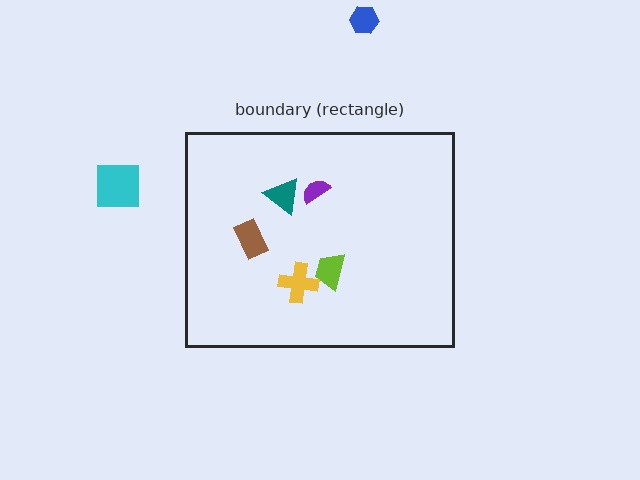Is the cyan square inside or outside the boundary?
Outside.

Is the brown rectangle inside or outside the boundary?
Inside.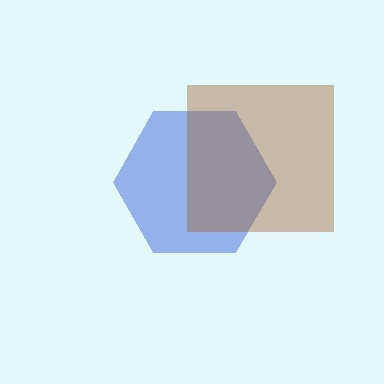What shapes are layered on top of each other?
The layered shapes are: a blue hexagon, a brown square.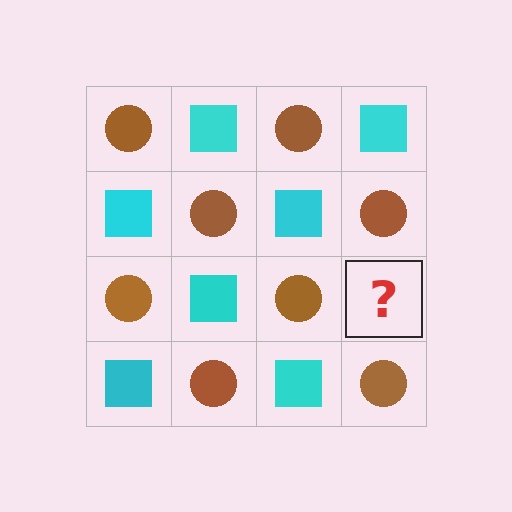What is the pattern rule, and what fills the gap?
The rule is that it alternates brown circle and cyan square in a checkerboard pattern. The gap should be filled with a cyan square.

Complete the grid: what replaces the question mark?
The question mark should be replaced with a cyan square.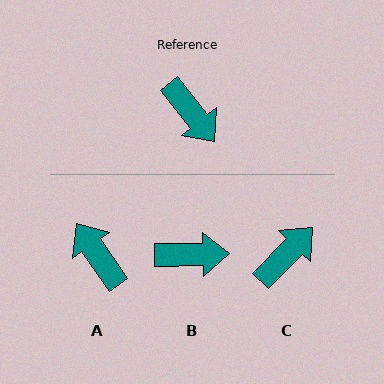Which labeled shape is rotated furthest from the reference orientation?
A, about 177 degrees away.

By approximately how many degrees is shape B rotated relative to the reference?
Approximately 53 degrees counter-clockwise.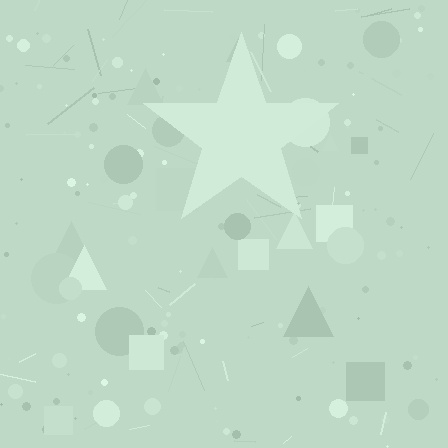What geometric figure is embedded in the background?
A star is embedded in the background.